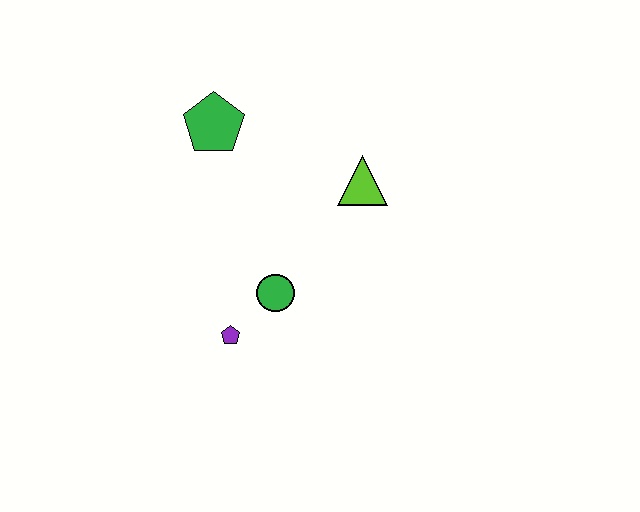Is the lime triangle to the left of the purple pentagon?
No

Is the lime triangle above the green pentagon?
No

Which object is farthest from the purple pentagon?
The green pentagon is farthest from the purple pentagon.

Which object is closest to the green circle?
The purple pentagon is closest to the green circle.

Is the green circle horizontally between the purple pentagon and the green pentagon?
No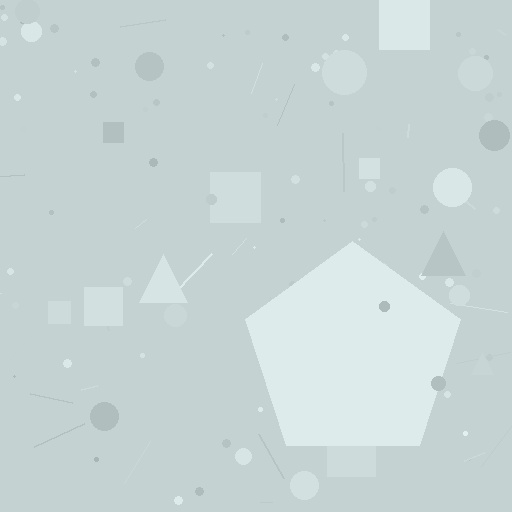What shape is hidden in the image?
A pentagon is hidden in the image.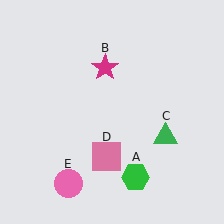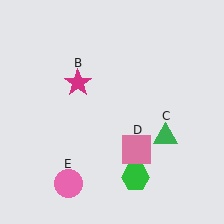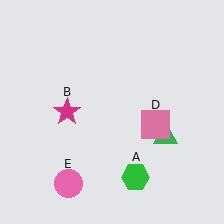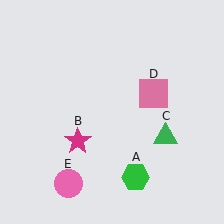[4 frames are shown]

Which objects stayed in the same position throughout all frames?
Green hexagon (object A) and green triangle (object C) and pink circle (object E) remained stationary.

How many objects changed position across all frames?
2 objects changed position: magenta star (object B), pink square (object D).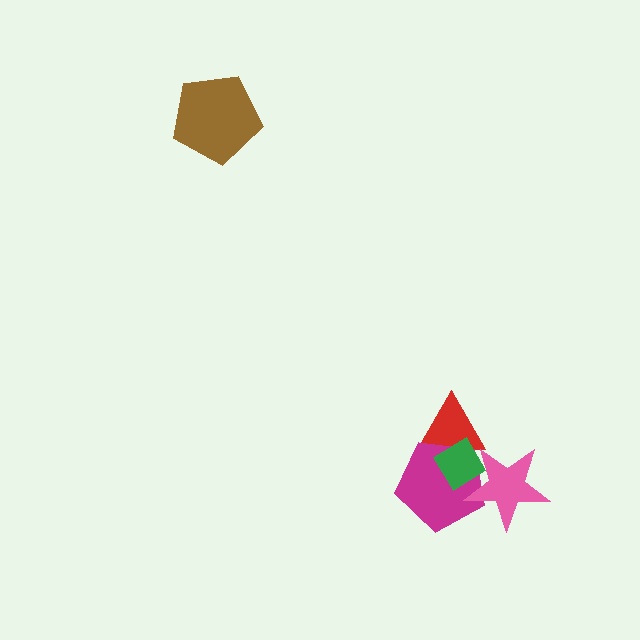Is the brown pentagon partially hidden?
No, no other shape covers it.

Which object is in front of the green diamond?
The pink star is in front of the green diamond.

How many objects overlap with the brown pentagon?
0 objects overlap with the brown pentagon.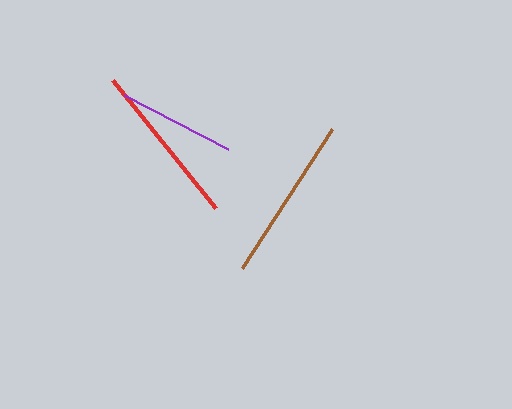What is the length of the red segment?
The red segment is approximately 164 pixels long.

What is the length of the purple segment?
The purple segment is approximately 116 pixels long.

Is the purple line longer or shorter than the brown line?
The brown line is longer than the purple line.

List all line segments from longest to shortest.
From longest to shortest: brown, red, purple.